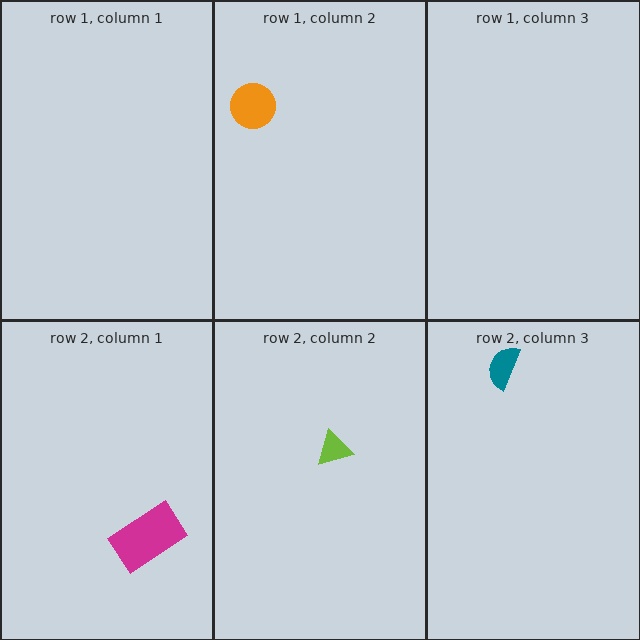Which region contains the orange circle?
The row 1, column 2 region.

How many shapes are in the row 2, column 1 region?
1.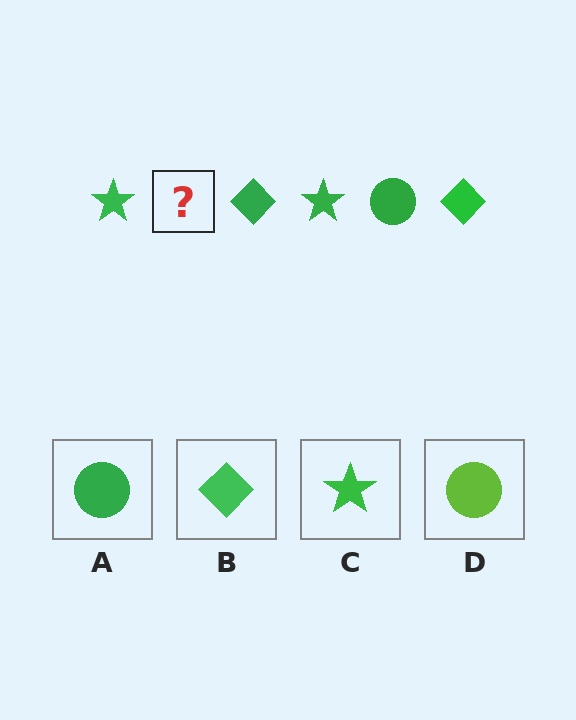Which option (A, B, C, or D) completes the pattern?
A.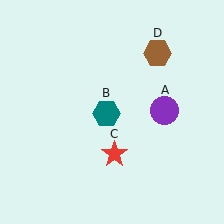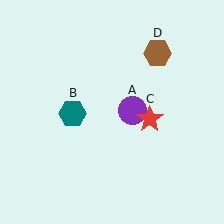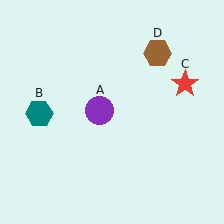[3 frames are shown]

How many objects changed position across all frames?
3 objects changed position: purple circle (object A), teal hexagon (object B), red star (object C).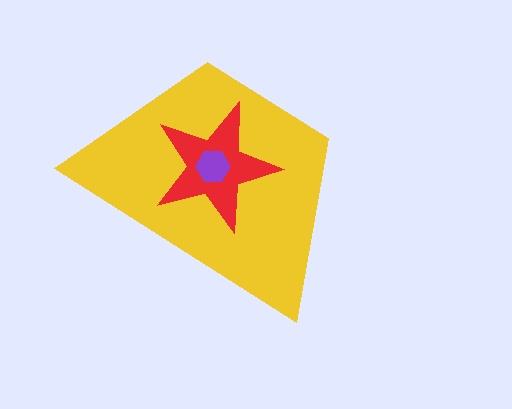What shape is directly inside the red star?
The purple hexagon.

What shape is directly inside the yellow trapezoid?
The red star.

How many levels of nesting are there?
3.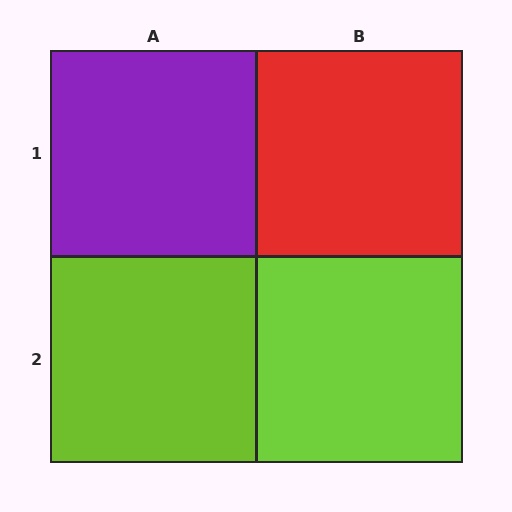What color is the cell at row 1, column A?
Purple.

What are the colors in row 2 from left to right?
Lime, lime.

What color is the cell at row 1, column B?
Red.